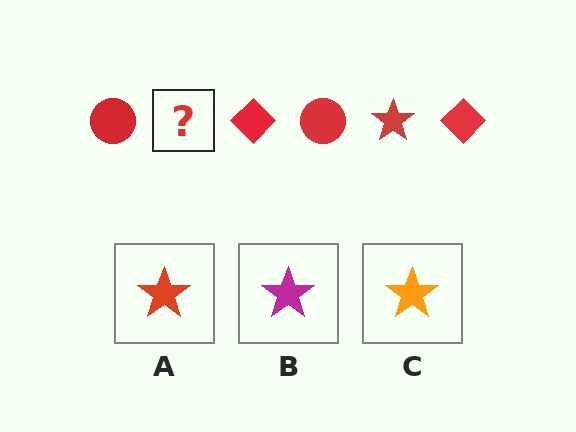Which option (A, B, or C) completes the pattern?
A.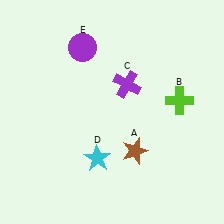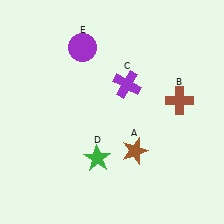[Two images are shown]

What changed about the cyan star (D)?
In Image 1, D is cyan. In Image 2, it changed to green.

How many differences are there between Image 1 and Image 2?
There are 2 differences between the two images.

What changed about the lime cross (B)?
In Image 1, B is lime. In Image 2, it changed to brown.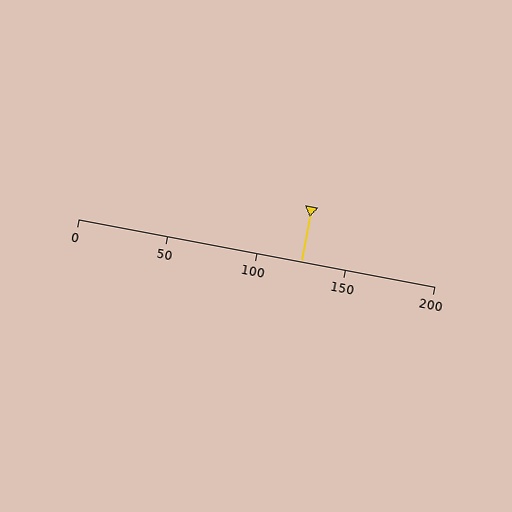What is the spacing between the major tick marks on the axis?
The major ticks are spaced 50 apart.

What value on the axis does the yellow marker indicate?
The marker indicates approximately 125.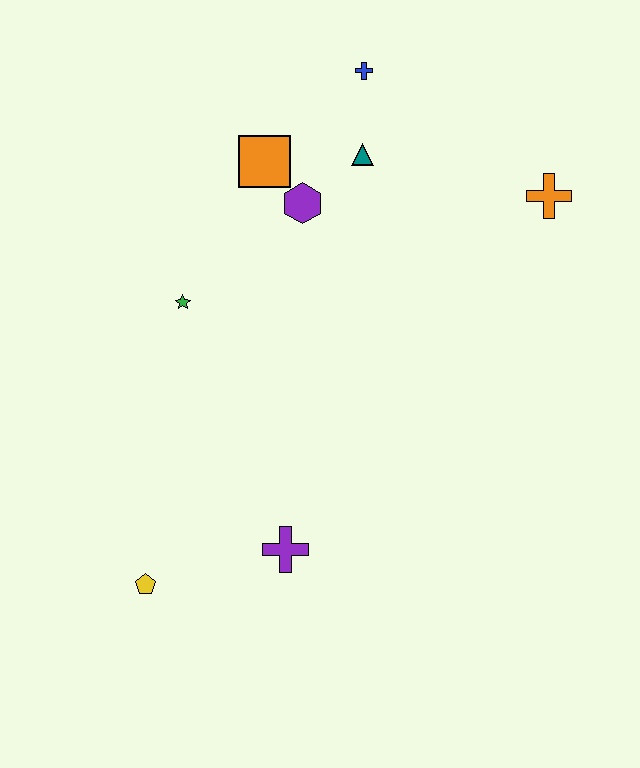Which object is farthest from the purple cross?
The blue cross is farthest from the purple cross.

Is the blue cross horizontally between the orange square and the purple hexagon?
No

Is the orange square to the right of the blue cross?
No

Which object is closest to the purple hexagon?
The orange square is closest to the purple hexagon.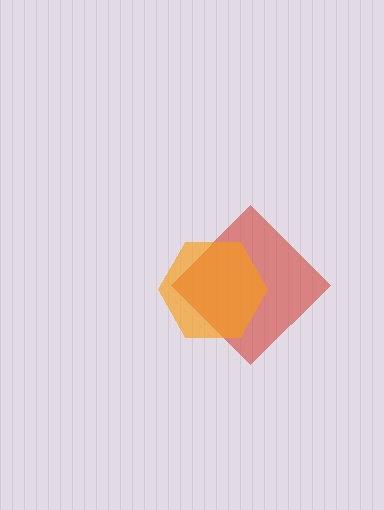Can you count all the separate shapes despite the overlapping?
Yes, there are 2 separate shapes.